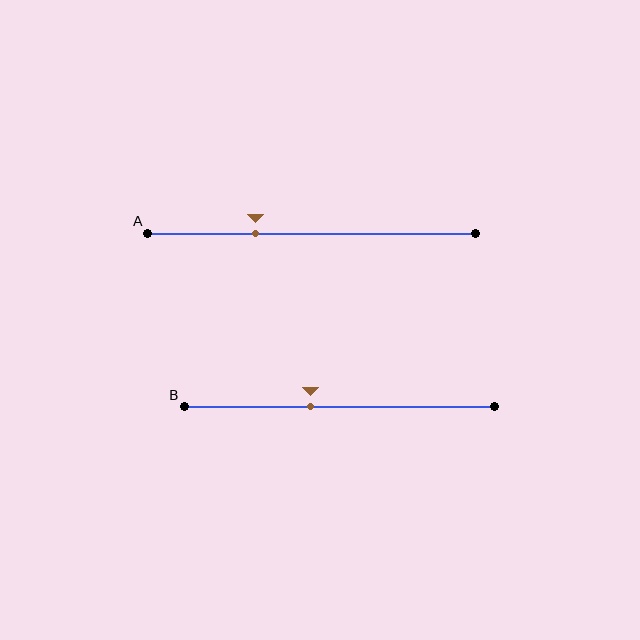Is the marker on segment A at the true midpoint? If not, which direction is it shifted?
No, the marker on segment A is shifted to the left by about 17% of the segment length.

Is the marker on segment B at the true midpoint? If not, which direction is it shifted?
No, the marker on segment B is shifted to the left by about 9% of the segment length.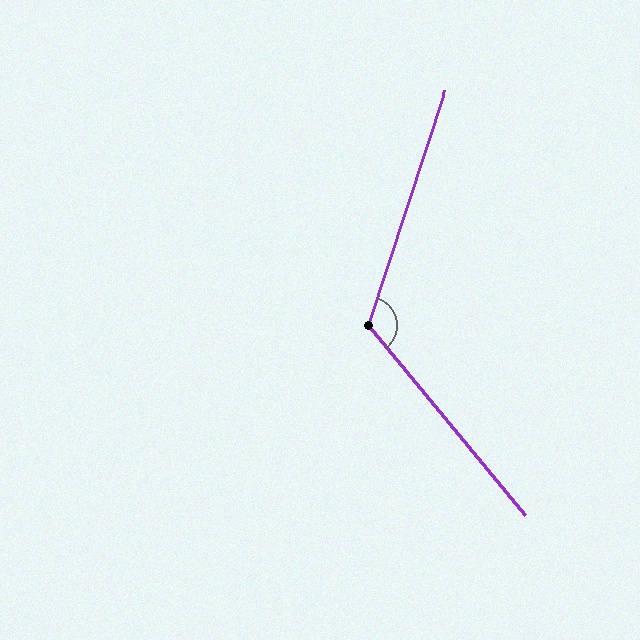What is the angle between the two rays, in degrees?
Approximately 122 degrees.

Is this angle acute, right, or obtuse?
It is obtuse.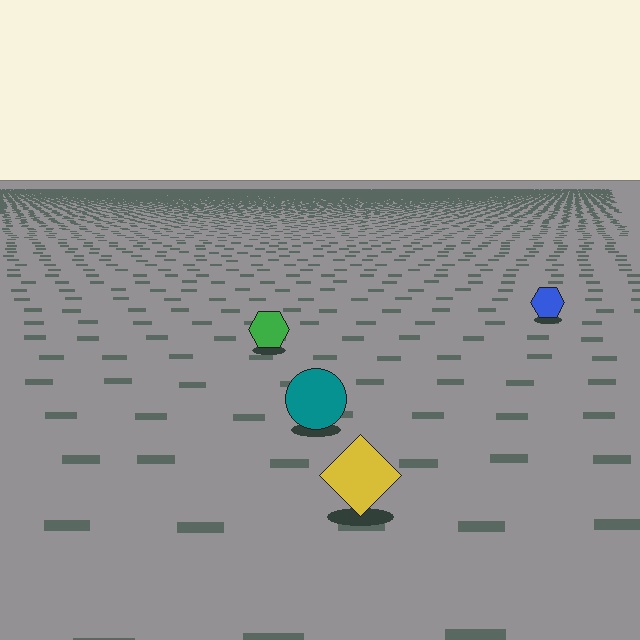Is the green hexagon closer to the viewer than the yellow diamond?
No. The yellow diamond is closer — you can tell from the texture gradient: the ground texture is coarser near it.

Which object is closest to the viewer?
The yellow diamond is closest. The texture marks near it are larger and more spread out.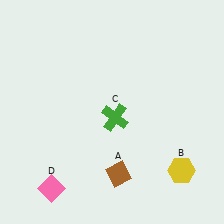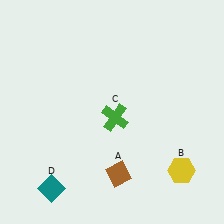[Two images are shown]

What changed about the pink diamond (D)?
In Image 1, D is pink. In Image 2, it changed to teal.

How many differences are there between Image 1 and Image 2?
There is 1 difference between the two images.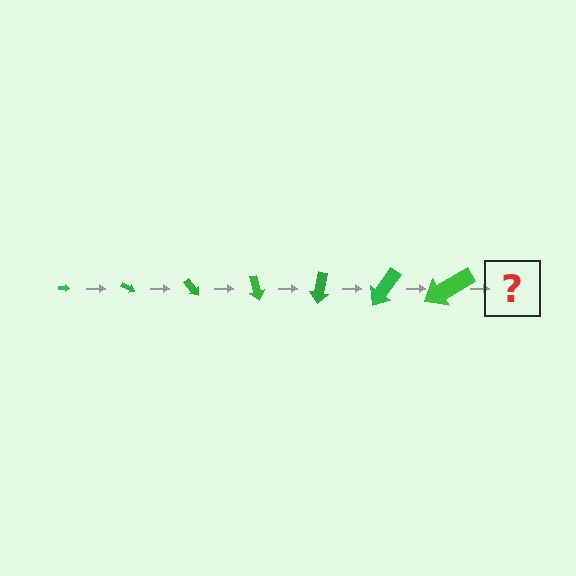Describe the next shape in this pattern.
It should be an arrow, larger than the previous one and rotated 175 degrees from the start.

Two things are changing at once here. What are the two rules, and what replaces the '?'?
The two rules are that the arrow grows larger each step and it rotates 25 degrees each step. The '?' should be an arrow, larger than the previous one and rotated 175 degrees from the start.